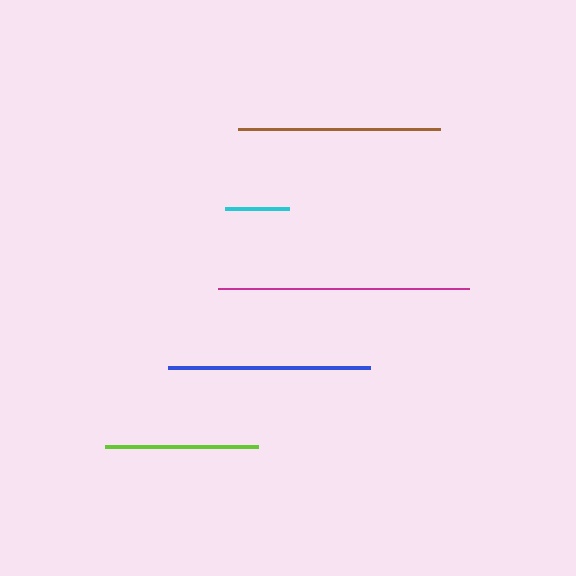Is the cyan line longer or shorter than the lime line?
The lime line is longer than the cyan line.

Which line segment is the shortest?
The cyan line is the shortest at approximately 64 pixels.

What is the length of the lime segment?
The lime segment is approximately 153 pixels long.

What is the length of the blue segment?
The blue segment is approximately 201 pixels long.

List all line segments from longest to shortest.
From longest to shortest: magenta, brown, blue, lime, cyan.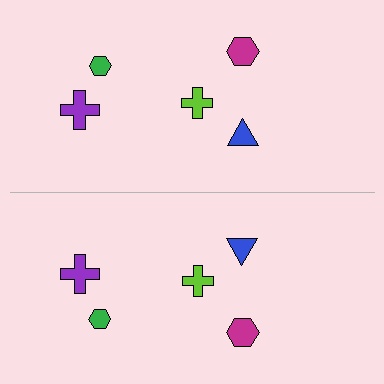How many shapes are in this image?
There are 10 shapes in this image.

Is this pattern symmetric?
Yes, this pattern has bilateral (reflection) symmetry.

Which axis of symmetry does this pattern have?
The pattern has a horizontal axis of symmetry running through the center of the image.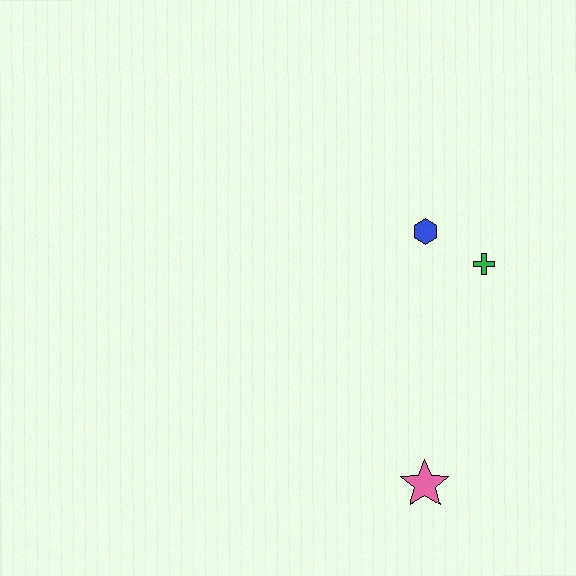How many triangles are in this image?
There are no triangles.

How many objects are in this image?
There are 3 objects.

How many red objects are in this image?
There are no red objects.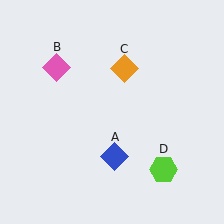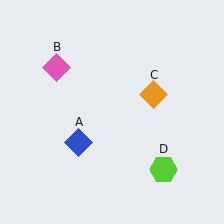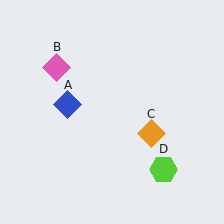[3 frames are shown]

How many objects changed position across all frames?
2 objects changed position: blue diamond (object A), orange diamond (object C).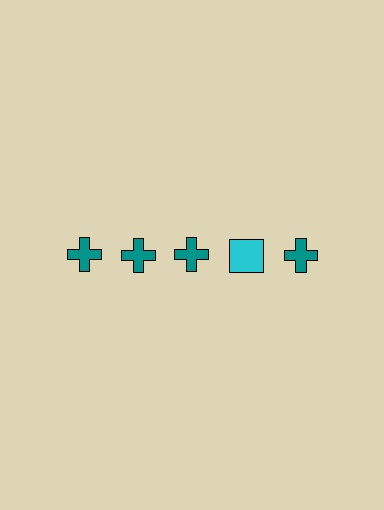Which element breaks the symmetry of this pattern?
The cyan square in the top row, second from right column breaks the symmetry. All other shapes are teal crosses.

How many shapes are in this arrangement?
There are 5 shapes arranged in a grid pattern.